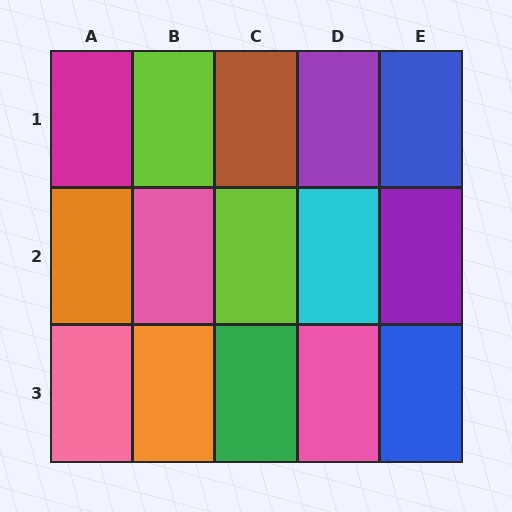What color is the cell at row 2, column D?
Cyan.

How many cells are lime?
2 cells are lime.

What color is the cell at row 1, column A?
Magenta.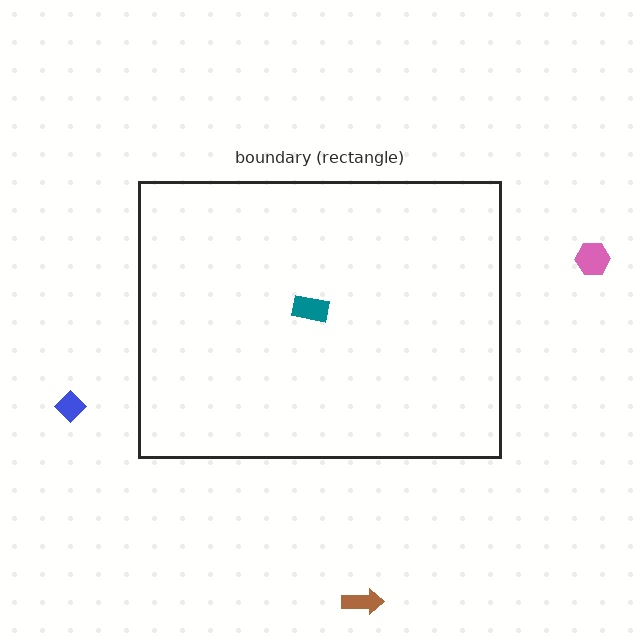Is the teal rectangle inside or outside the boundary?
Inside.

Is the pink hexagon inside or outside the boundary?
Outside.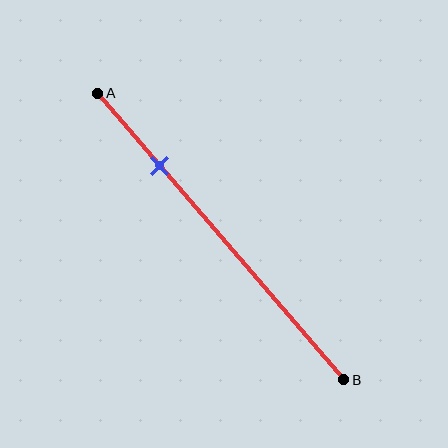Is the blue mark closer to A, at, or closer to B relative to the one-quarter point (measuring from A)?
The blue mark is approximately at the one-quarter point of segment AB.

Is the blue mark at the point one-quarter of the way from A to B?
Yes, the mark is approximately at the one-quarter point.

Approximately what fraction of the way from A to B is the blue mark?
The blue mark is approximately 25% of the way from A to B.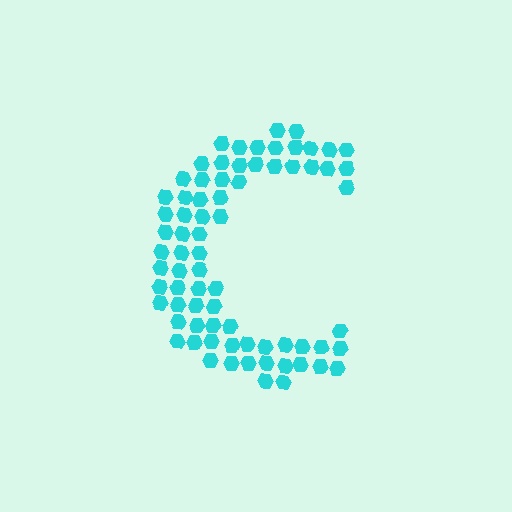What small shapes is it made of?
It is made of small hexagons.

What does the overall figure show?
The overall figure shows the letter C.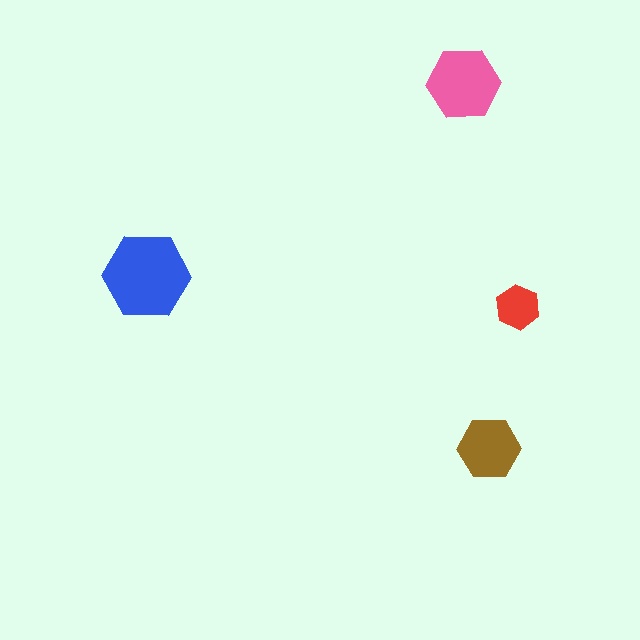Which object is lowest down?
The brown hexagon is bottommost.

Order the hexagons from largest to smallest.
the blue one, the pink one, the brown one, the red one.